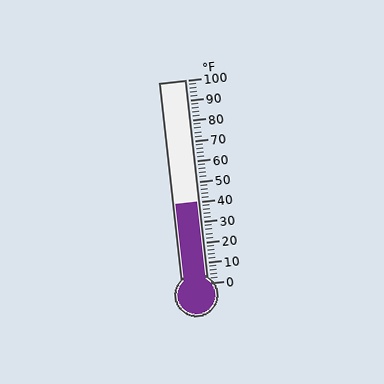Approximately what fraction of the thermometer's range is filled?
The thermometer is filled to approximately 40% of its range.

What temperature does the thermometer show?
The thermometer shows approximately 40°F.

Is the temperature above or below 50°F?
The temperature is below 50°F.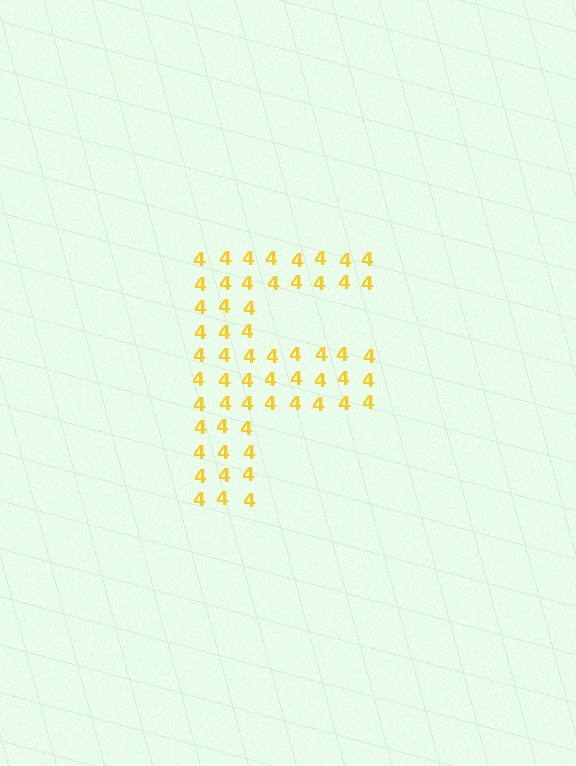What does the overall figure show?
The overall figure shows the letter F.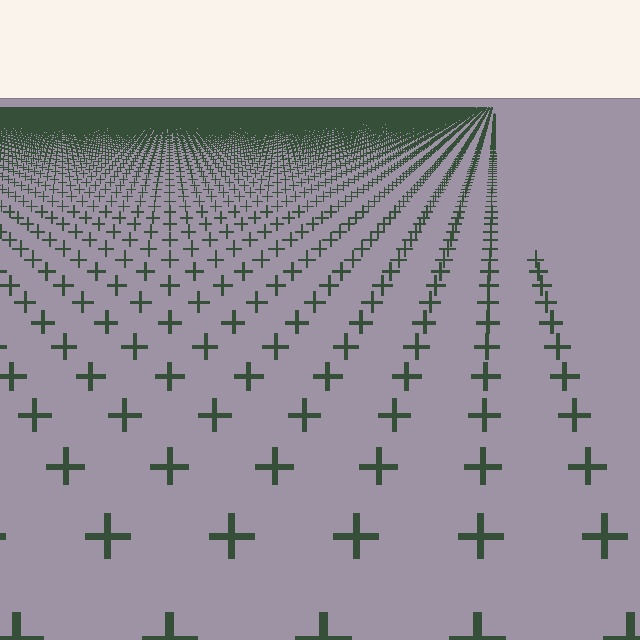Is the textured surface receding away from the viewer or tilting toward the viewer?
The surface is receding away from the viewer. Texture elements get smaller and denser toward the top.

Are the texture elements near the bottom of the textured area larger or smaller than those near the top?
Larger. Near the bottom, elements are closer to the viewer and appear at a bigger on-screen size.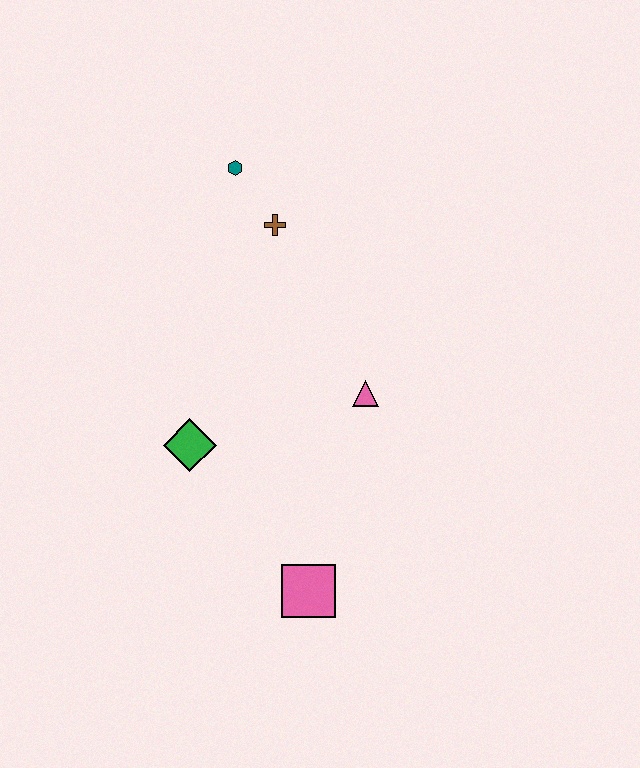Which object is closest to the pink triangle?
The green diamond is closest to the pink triangle.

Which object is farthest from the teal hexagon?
The pink square is farthest from the teal hexagon.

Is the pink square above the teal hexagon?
No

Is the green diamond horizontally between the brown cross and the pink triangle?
No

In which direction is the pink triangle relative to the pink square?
The pink triangle is above the pink square.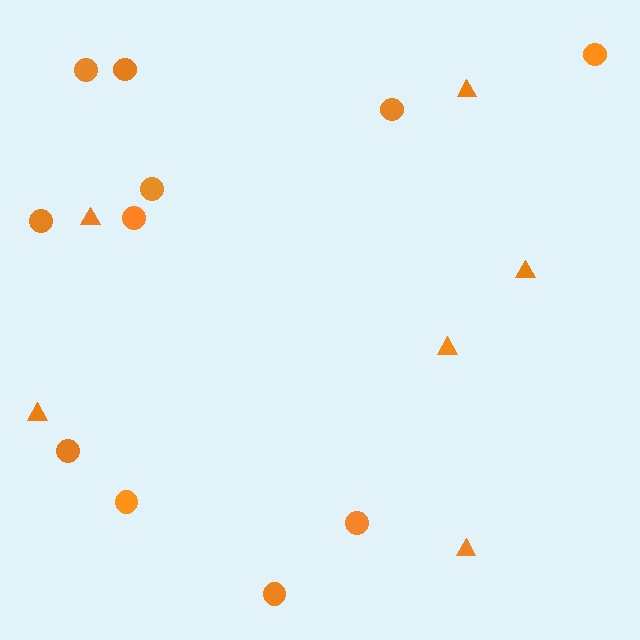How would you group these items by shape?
There are 2 groups: one group of triangles (6) and one group of circles (11).